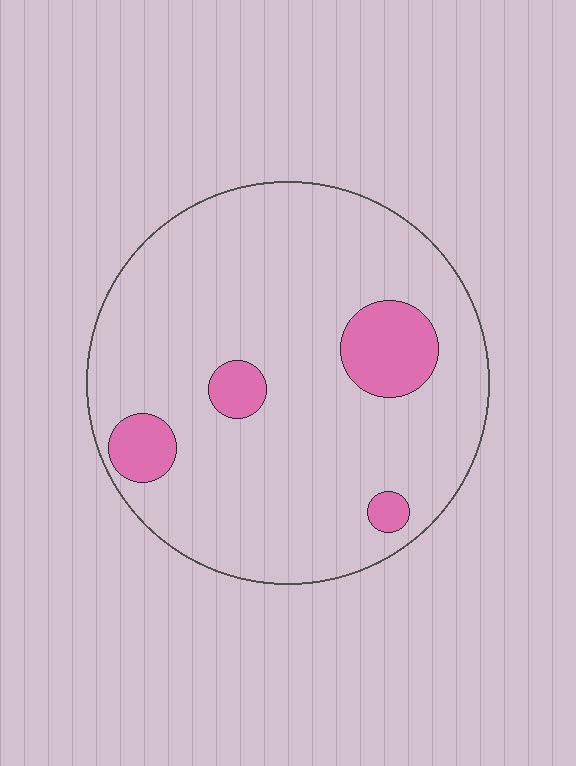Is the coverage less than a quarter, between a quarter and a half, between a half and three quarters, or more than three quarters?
Less than a quarter.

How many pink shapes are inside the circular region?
4.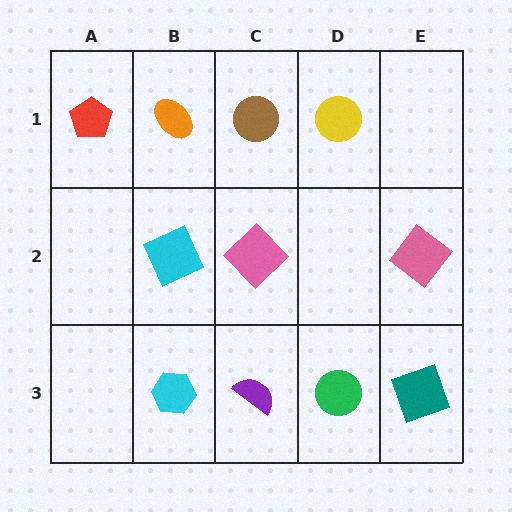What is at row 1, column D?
A yellow circle.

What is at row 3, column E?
A teal square.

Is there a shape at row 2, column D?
No, that cell is empty.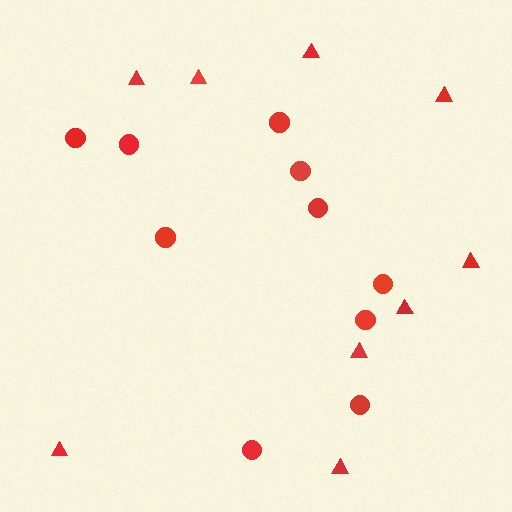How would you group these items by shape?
There are 2 groups: one group of circles (10) and one group of triangles (9).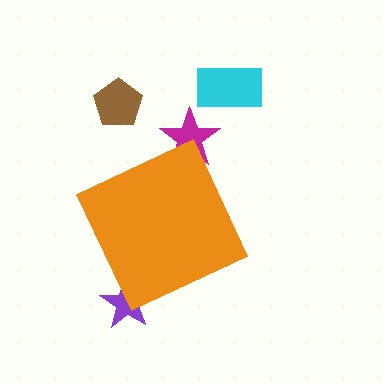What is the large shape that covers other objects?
An orange diamond.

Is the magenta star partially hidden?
Yes, the magenta star is partially hidden behind the orange diamond.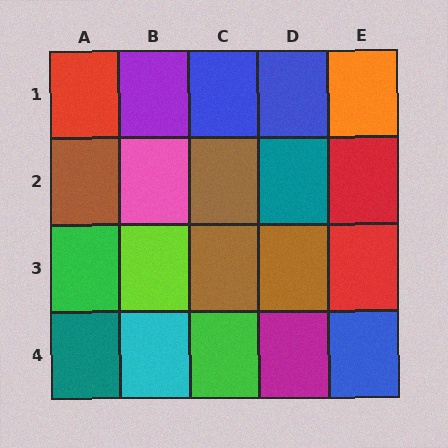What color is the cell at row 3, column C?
Brown.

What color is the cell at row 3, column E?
Red.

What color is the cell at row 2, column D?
Teal.